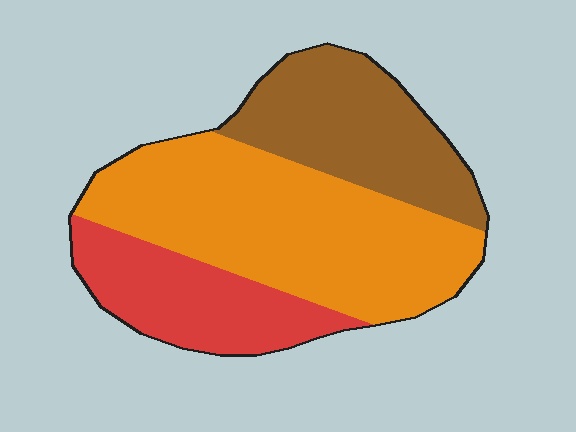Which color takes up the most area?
Orange, at roughly 50%.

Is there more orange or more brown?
Orange.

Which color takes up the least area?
Red, at roughly 25%.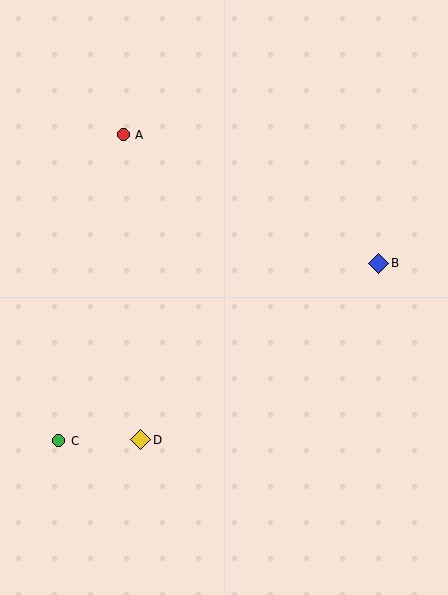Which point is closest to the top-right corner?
Point B is closest to the top-right corner.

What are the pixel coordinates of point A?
Point A is at (123, 135).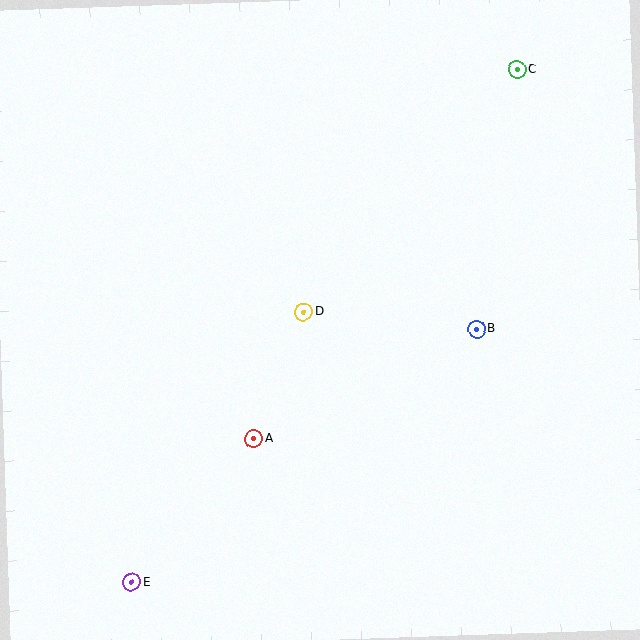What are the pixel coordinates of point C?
Point C is at (517, 70).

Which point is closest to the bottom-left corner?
Point E is closest to the bottom-left corner.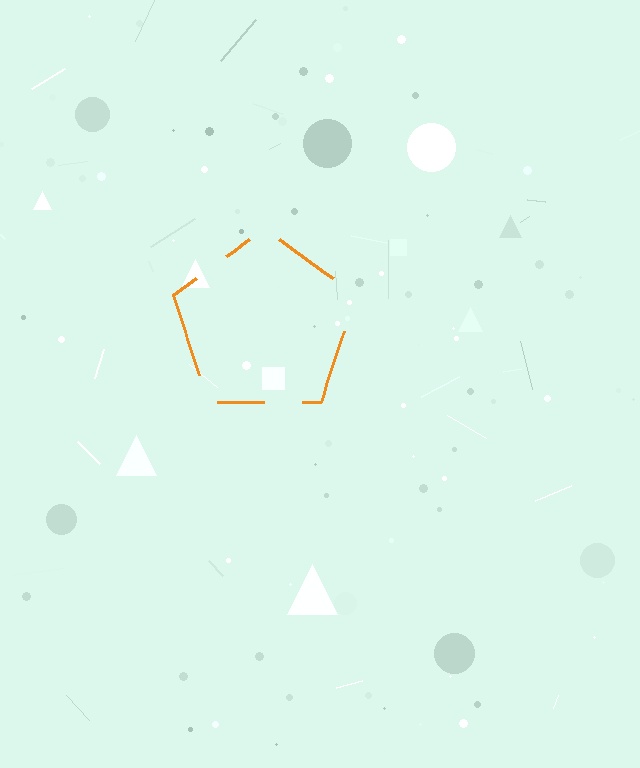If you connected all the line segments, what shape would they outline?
They would outline a pentagon.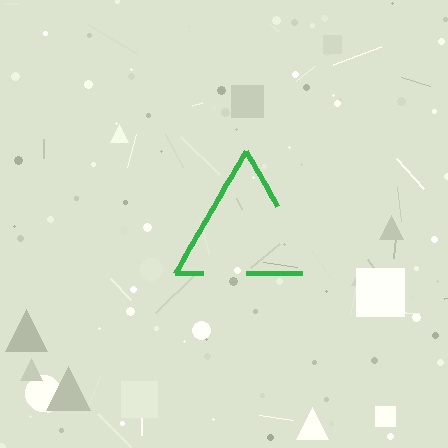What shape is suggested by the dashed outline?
The dashed outline suggests a triangle.